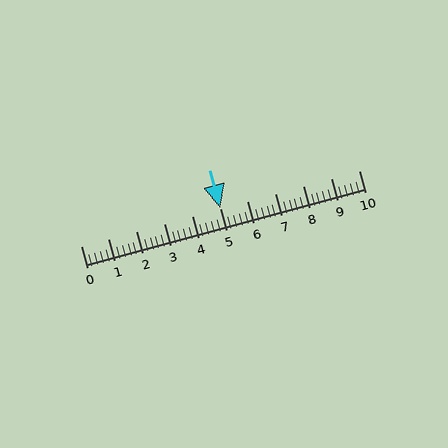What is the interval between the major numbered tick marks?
The major tick marks are spaced 1 units apart.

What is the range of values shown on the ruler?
The ruler shows values from 0 to 10.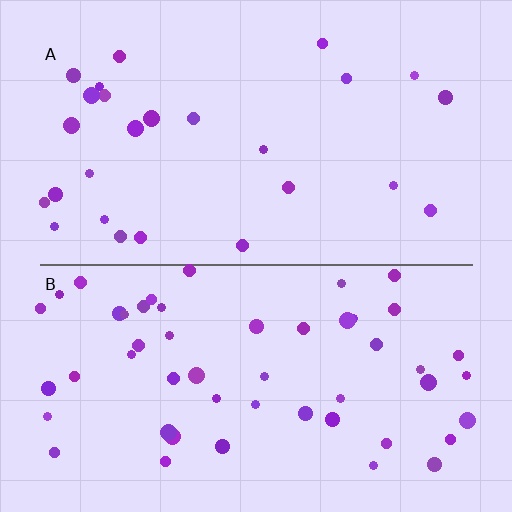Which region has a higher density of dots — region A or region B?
B (the bottom).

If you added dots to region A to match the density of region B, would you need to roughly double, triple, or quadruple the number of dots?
Approximately double.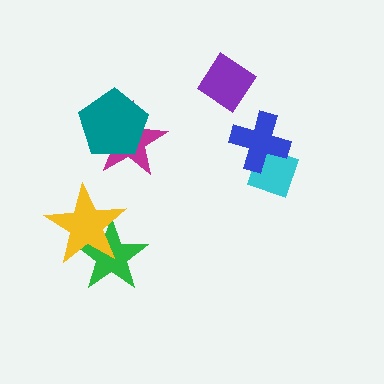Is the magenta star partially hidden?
Yes, it is partially covered by another shape.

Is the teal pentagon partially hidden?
No, no other shape covers it.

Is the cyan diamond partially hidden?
Yes, it is partially covered by another shape.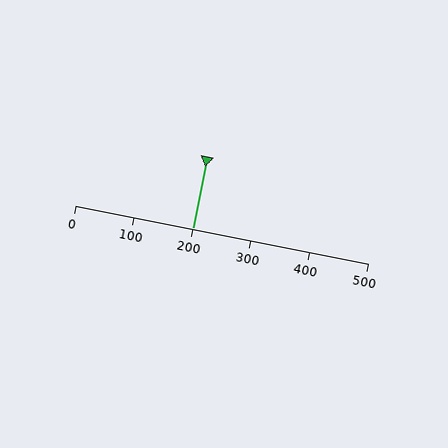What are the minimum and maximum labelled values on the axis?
The axis runs from 0 to 500.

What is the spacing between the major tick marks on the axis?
The major ticks are spaced 100 apart.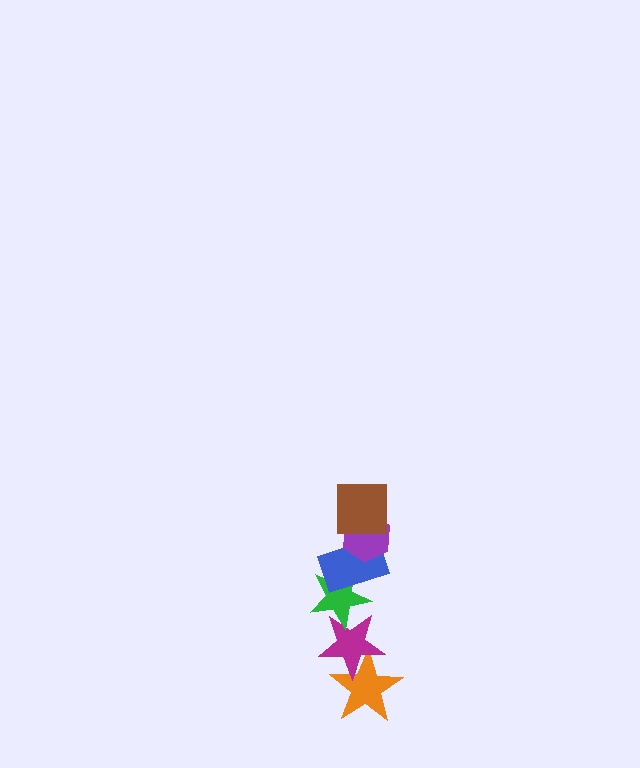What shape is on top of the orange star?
The magenta star is on top of the orange star.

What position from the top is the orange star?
The orange star is 6th from the top.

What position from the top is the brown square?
The brown square is 1st from the top.